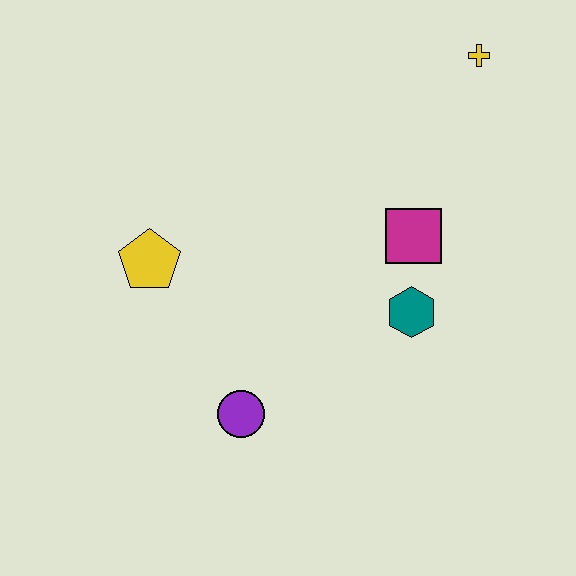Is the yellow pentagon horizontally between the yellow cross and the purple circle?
No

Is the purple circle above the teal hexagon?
No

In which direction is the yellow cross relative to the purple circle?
The yellow cross is above the purple circle.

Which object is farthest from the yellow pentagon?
The yellow cross is farthest from the yellow pentagon.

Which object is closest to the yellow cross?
The magenta square is closest to the yellow cross.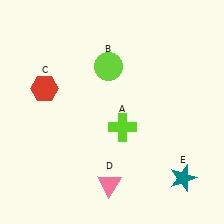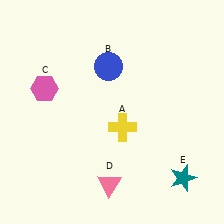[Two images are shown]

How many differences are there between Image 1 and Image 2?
There are 3 differences between the two images.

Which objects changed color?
A changed from lime to yellow. B changed from lime to blue. C changed from red to pink.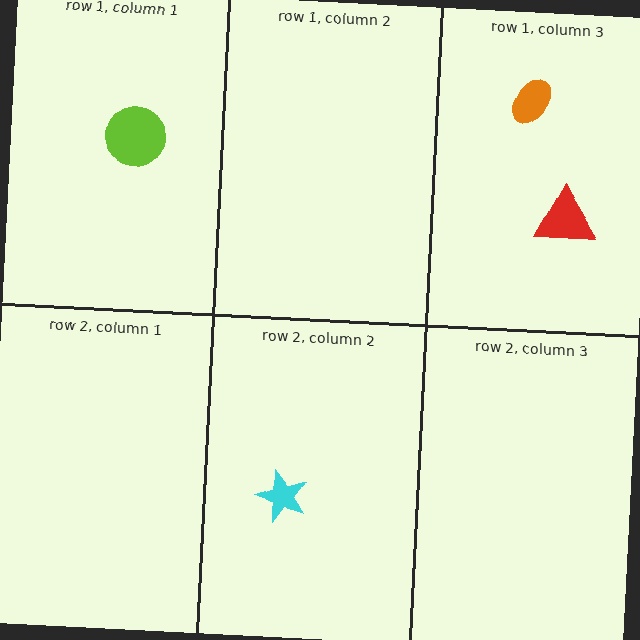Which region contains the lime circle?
The row 1, column 1 region.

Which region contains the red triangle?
The row 1, column 3 region.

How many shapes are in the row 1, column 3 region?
2.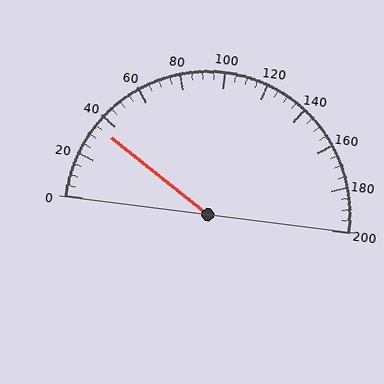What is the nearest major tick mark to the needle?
The nearest major tick mark is 40.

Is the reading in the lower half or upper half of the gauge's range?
The reading is in the lower half of the range (0 to 200).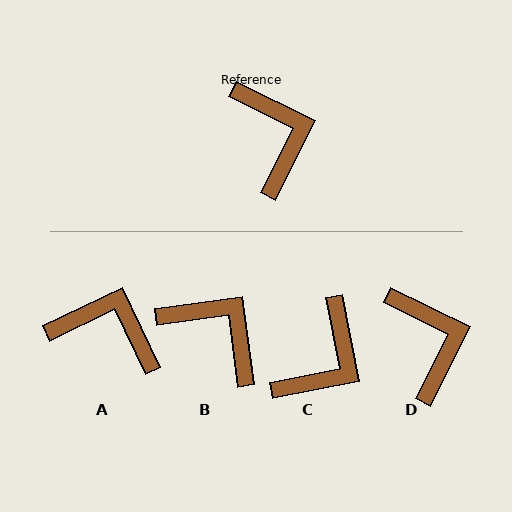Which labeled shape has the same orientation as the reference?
D.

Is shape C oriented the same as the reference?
No, it is off by about 52 degrees.